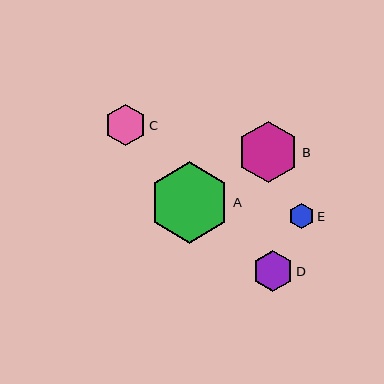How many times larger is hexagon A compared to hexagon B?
Hexagon A is approximately 1.3 times the size of hexagon B.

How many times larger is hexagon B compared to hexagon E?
Hexagon B is approximately 2.4 times the size of hexagon E.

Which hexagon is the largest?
Hexagon A is the largest with a size of approximately 81 pixels.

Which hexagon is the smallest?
Hexagon E is the smallest with a size of approximately 25 pixels.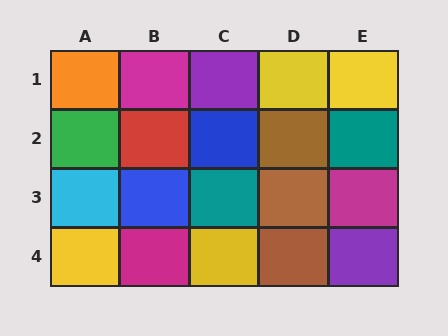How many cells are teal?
2 cells are teal.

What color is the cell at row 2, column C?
Blue.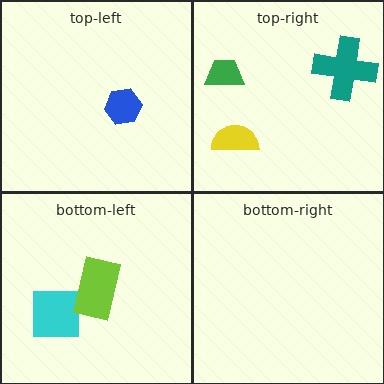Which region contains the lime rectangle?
The bottom-left region.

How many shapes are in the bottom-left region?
2.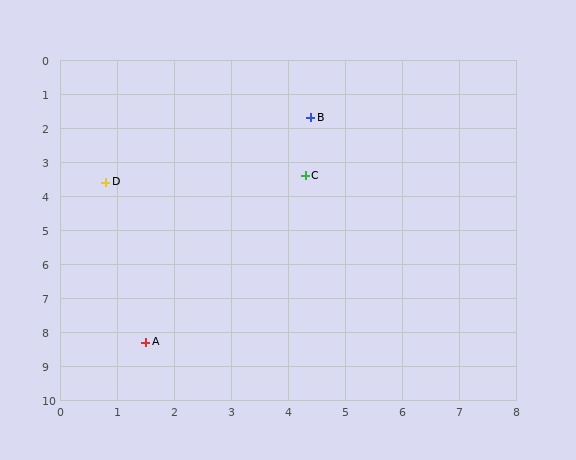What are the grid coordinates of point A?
Point A is at approximately (1.5, 8.3).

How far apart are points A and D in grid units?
Points A and D are about 4.8 grid units apart.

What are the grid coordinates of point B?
Point B is at approximately (4.4, 1.7).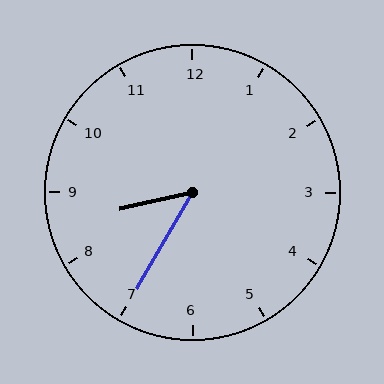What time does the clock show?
8:35.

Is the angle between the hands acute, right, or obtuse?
It is acute.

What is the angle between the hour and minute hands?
Approximately 48 degrees.